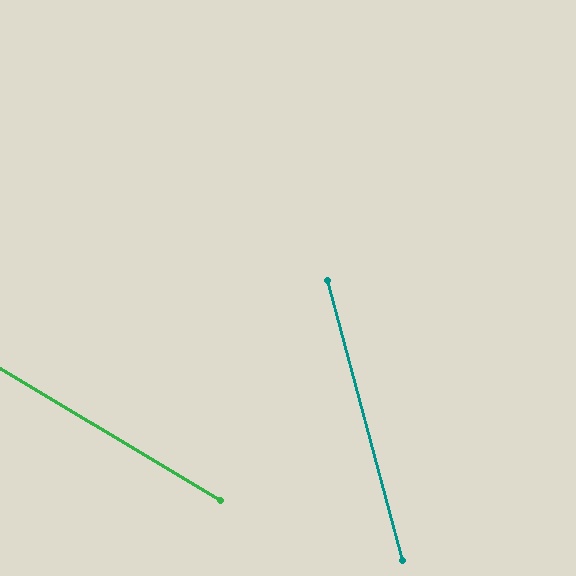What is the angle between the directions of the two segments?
Approximately 44 degrees.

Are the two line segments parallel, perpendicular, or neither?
Neither parallel nor perpendicular — they differ by about 44°.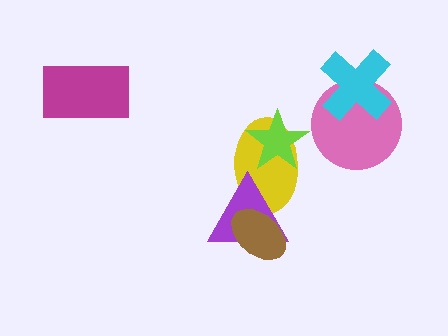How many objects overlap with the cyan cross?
1 object overlaps with the cyan cross.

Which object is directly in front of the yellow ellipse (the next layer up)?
The purple triangle is directly in front of the yellow ellipse.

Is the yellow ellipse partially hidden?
Yes, it is partially covered by another shape.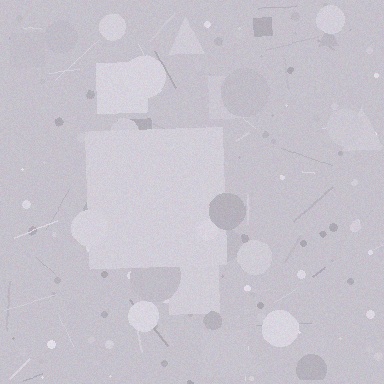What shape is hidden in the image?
A square is hidden in the image.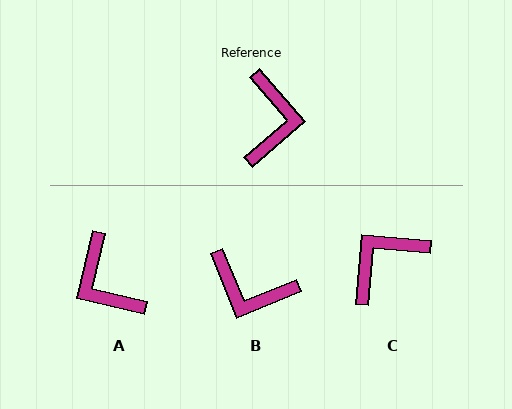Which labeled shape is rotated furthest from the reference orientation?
A, about 144 degrees away.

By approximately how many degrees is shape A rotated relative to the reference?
Approximately 144 degrees clockwise.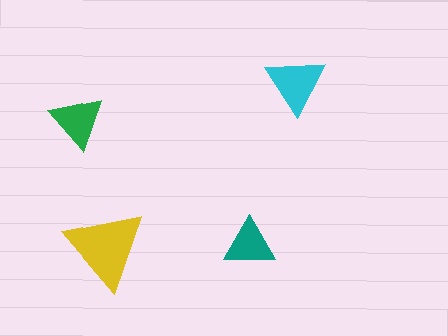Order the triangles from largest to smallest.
the yellow one, the cyan one, the green one, the teal one.